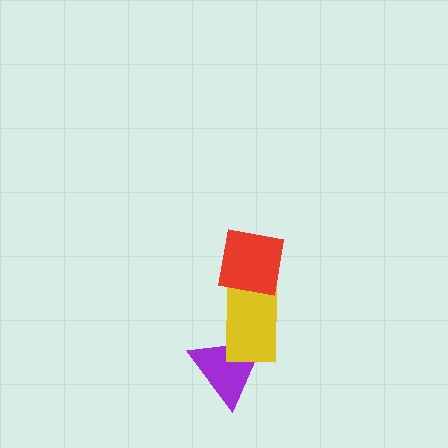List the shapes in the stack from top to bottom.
From top to bottom: the red square, the yellow rectangle, the purple triangle.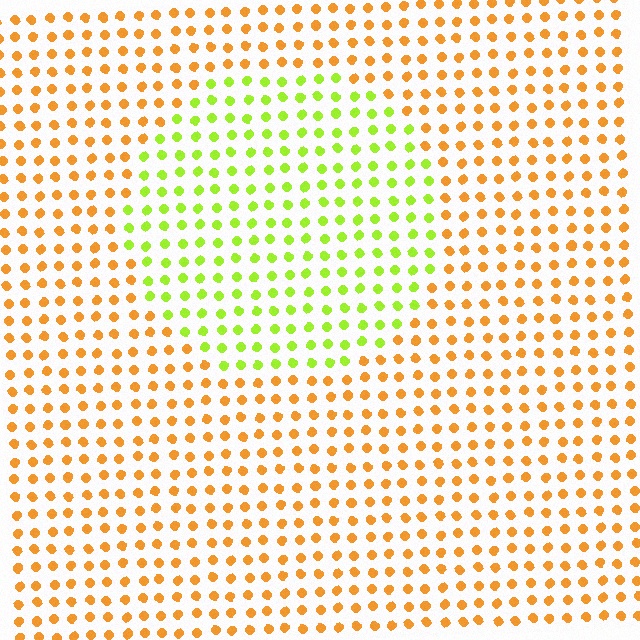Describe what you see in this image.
The image is filled with small orange elements in a uniform arrangement. A circle-shaped region is visible where the elements are tinted to a slightly different hue, forming a subtle color boundary.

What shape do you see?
I see a circle.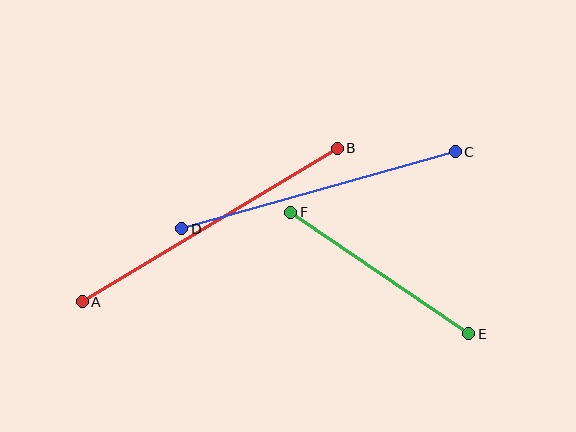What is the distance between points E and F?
The distance is approximately 215 pixels.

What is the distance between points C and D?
The distance is approximately 284 pixels.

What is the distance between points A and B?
The distance is approximately 297 pixels.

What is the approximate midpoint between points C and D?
The midpoint is at approximately (319, 190) pixels.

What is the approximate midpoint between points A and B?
The midpoint is at approximately (210, 225) pixels.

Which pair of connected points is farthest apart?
Points A and B are farthest apart.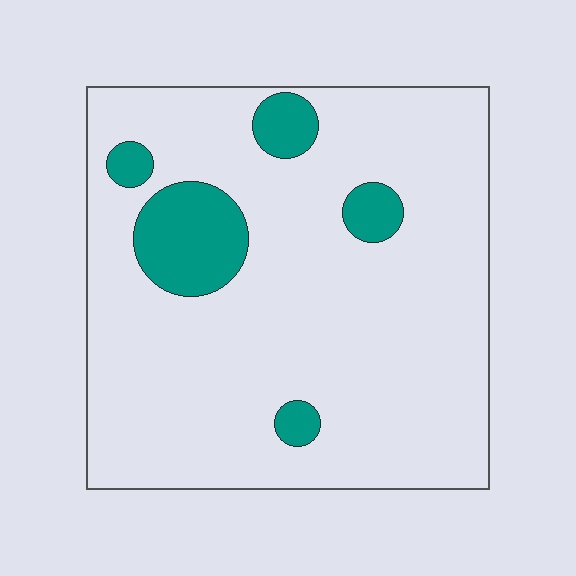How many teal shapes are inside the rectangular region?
5.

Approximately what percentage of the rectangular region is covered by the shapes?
Approximately 15%.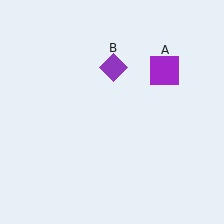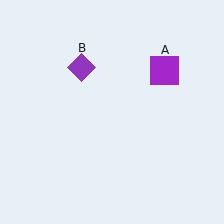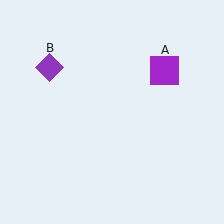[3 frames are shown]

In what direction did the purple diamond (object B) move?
The purple diamond (object B) moved left.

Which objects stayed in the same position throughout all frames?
Purple square (object A) remained stationary.